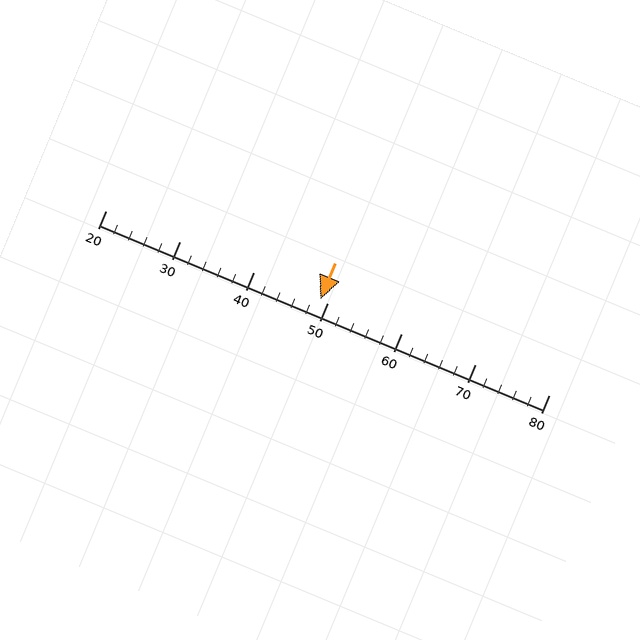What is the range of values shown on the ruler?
The ruler shows values from 20 to 80.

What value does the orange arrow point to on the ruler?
The orange arrow points to approximately 49.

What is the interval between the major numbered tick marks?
The major tick marks are spaced 10 units apart.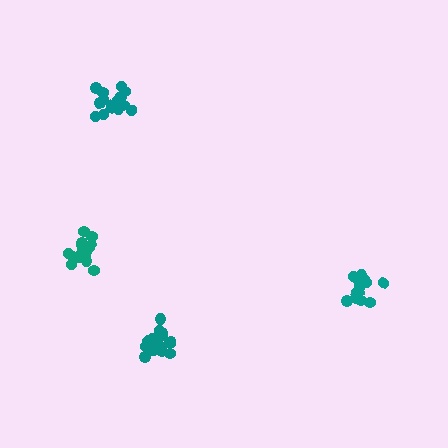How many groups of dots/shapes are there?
There are 4 groups.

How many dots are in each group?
Group 1: 17 dots, Group 2: 15 dots, Group 3: 19 dots, Group 4: 19 dots (70 total).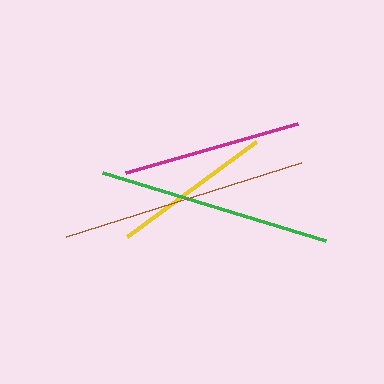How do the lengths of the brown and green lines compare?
The brown and green lines are approximately the same length.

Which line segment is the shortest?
The yellow line is the shortest at approximately 160 pixels.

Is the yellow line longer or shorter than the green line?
The green line is longer than the yellow line.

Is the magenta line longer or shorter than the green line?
The green line is longer than the magenta line.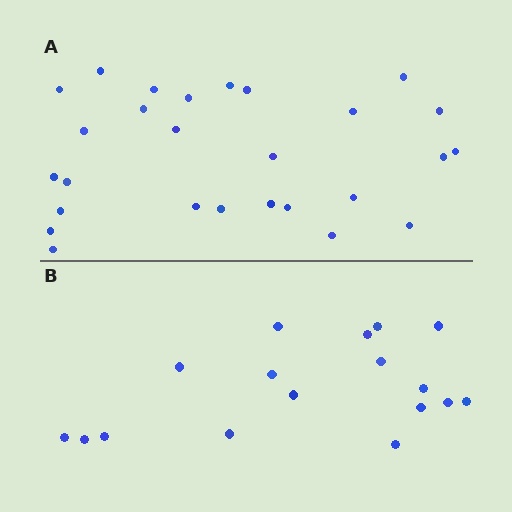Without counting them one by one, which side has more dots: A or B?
Region A (the top region) has more dots.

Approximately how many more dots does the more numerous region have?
Region A has roughly 10 or so more dots than region B.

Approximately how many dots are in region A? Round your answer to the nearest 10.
About 30 dots. (The exact count is 27, which rounds to 30.)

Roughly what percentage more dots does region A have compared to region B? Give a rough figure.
About 60% more.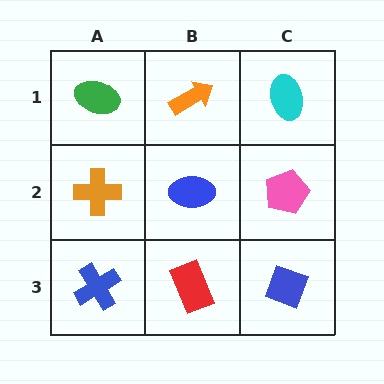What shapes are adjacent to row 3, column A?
An orange cross (row 2, column A), a red rectangle (row 3, column B).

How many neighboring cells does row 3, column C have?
2.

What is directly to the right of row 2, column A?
A blue ellipse.